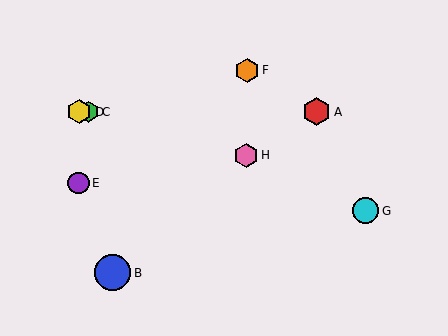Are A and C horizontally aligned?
Yes, both are at y≈112.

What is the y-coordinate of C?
Object C is at y≈112.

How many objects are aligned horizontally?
3 objects (A, C, D) are aligned horizontally.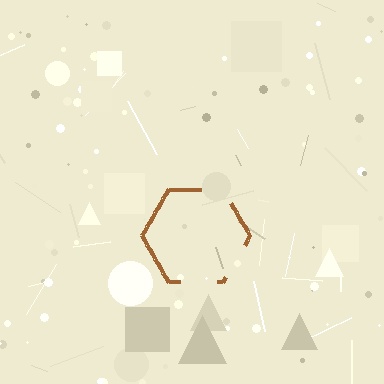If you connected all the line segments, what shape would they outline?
They would outline a hexagon.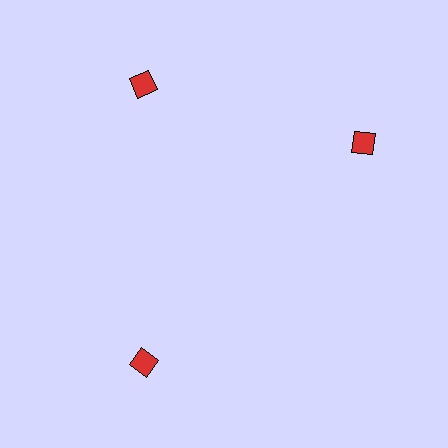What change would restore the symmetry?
The symmetry would be restored by rotating it back into even spacing with its neighbors so that all 3 diamonds sit at equal angles and equal distance from the center.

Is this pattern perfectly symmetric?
No. The 3 red diamonds are arranged in a ring, but one element near the 3 o'clock position is rotated out of alignment along the ring, breaking the 3-fold rotational symmetry.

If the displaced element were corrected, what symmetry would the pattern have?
It would have 3-fold rotational symmetry — the pattern would map onto itself every 120 degrees.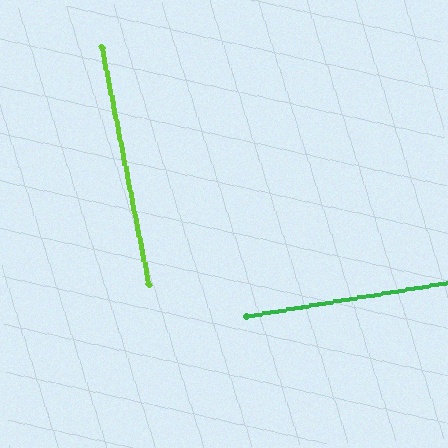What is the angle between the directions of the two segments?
Approximately 88 degrees.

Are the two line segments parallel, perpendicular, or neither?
Perpendicular — they meet at approximately 88°.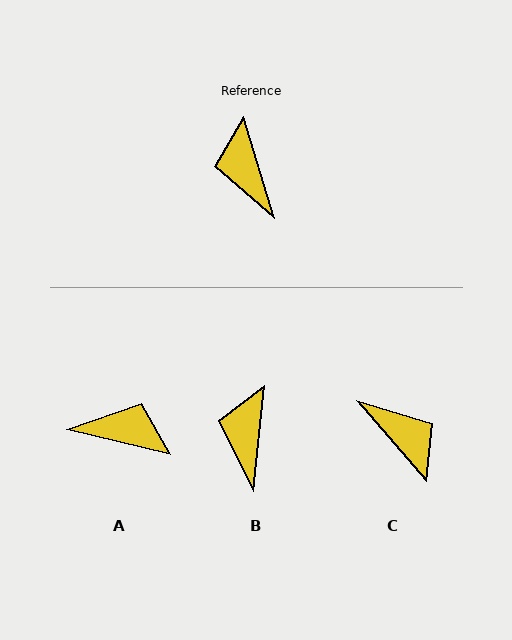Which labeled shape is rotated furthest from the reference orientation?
C, about 156 degrees away.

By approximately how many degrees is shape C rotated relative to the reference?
Approximately 156 degrees clockwise.